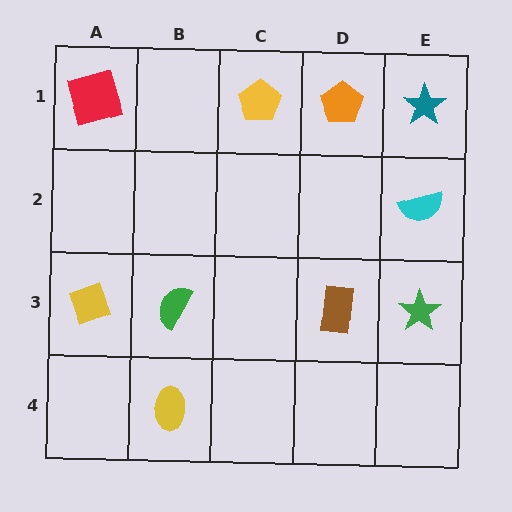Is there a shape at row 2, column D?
No, that cell is empty.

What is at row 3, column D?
A brown rectangle.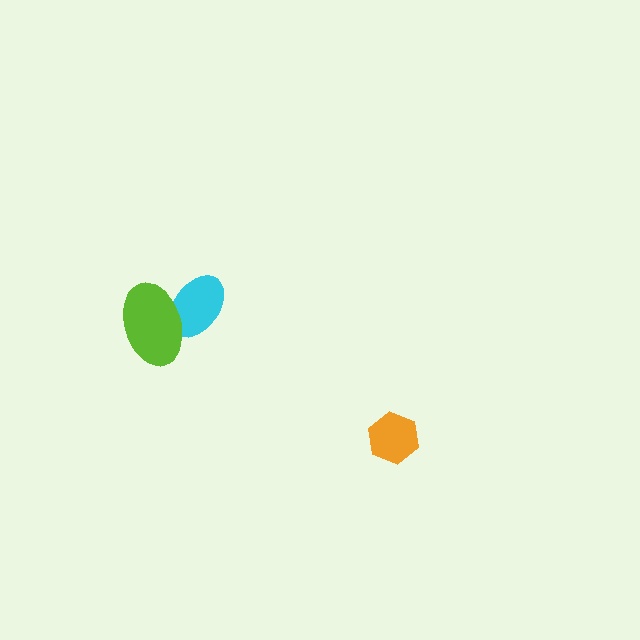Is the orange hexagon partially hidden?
No, no other shape covers it.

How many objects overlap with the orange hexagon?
0 objects overlap with the orange hexagon.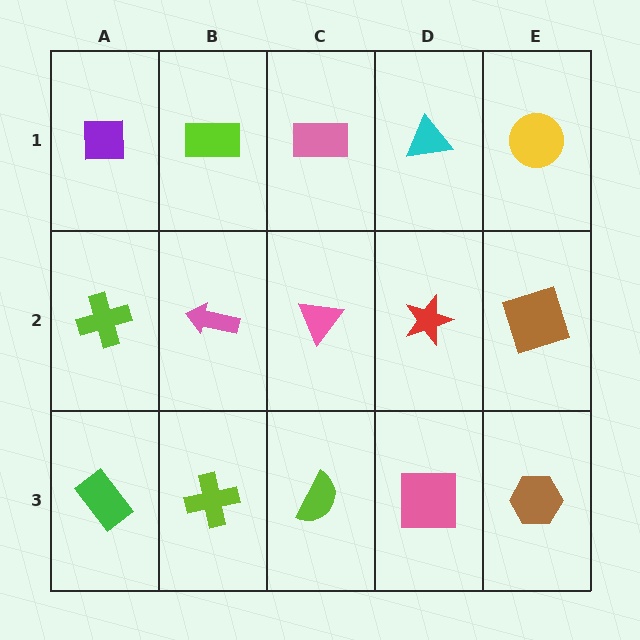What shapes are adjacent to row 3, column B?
A pink arrow (row 2, column B), a green rectangle (row 3, column A), a lime semicircle (row 3, column C).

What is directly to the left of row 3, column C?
A lime cross.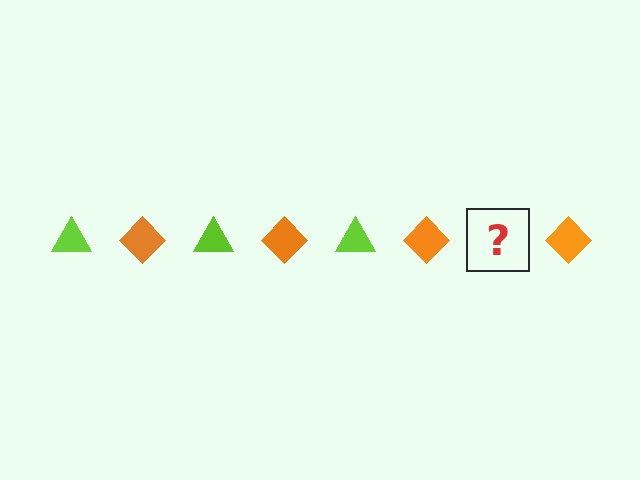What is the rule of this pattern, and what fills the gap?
The rule is that the pattern alternates between lime triangle and orange diamond. The gap should be filled with a lime triangle.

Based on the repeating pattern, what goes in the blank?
The blank should be a lime triangle.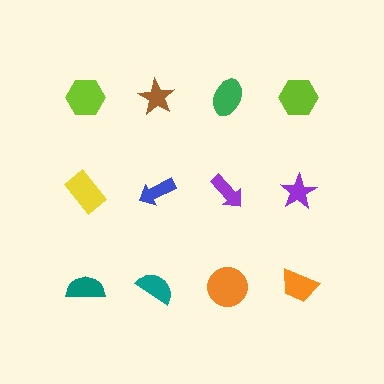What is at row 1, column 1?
A lime hexagon.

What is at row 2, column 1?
A yellow rectangle.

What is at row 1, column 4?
A lime hexagon.